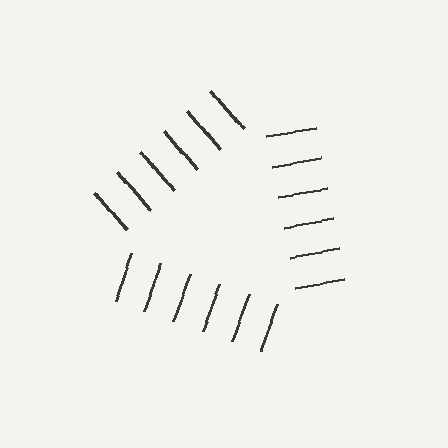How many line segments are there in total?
18 — 6 along each of the 3 edges.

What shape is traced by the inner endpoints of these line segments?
An illusory triangle — the line segments terminate on its edges but no continuous stroke is drawn.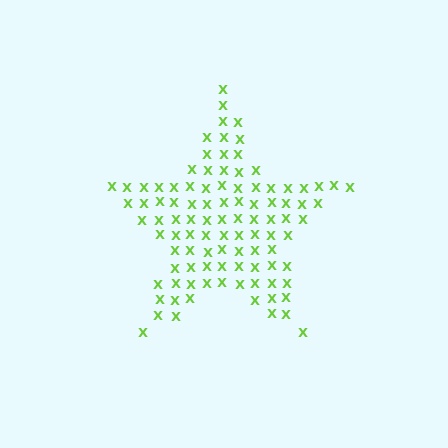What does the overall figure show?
The overall figure shows a star.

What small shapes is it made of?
It is made of small letter X's.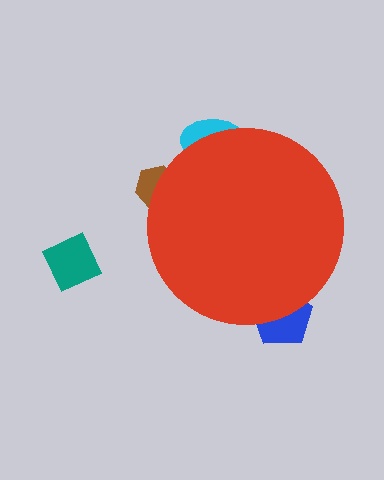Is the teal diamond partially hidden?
No, the teal diamond is fully visible.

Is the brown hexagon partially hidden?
Yes, the brown hexagon is partially hidden behind the red circle.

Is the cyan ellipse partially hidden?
Yes, the cyan ellipse is partially hidden behind the red circle.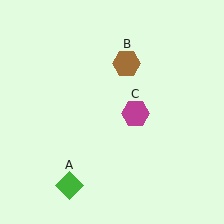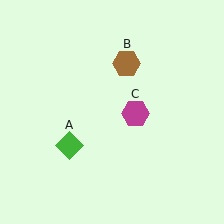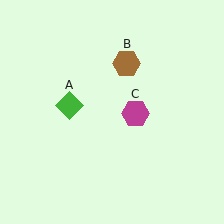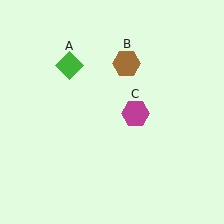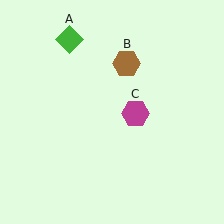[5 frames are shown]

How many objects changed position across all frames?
1 object changed position: green diamond (object A).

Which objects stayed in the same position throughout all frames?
Brown hexagon (object B) and magenta hexagon (object C) remained stationary.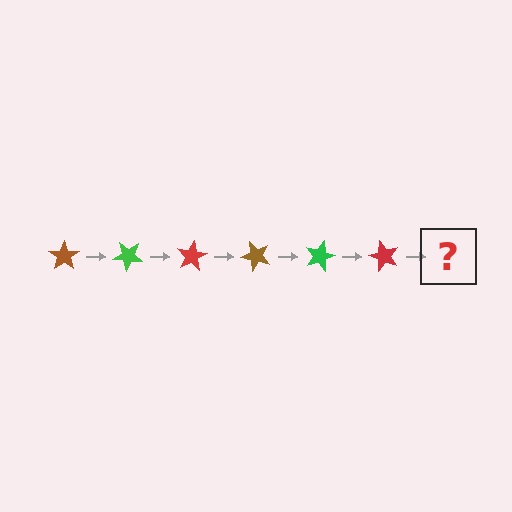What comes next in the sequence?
The next element should be a brown star, rotated 240 degrees from the start.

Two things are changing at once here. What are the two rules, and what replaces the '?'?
The two rules are that it rotates 40 degrees each step and the color cycles through brown, green, and red. The '?' should be a brown star, rotated 240 degrees from the start.